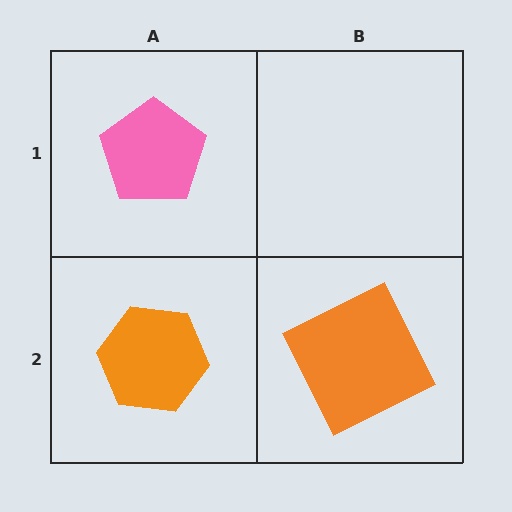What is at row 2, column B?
An orange square.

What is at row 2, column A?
An orange hexagon.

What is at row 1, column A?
A pink pentagon.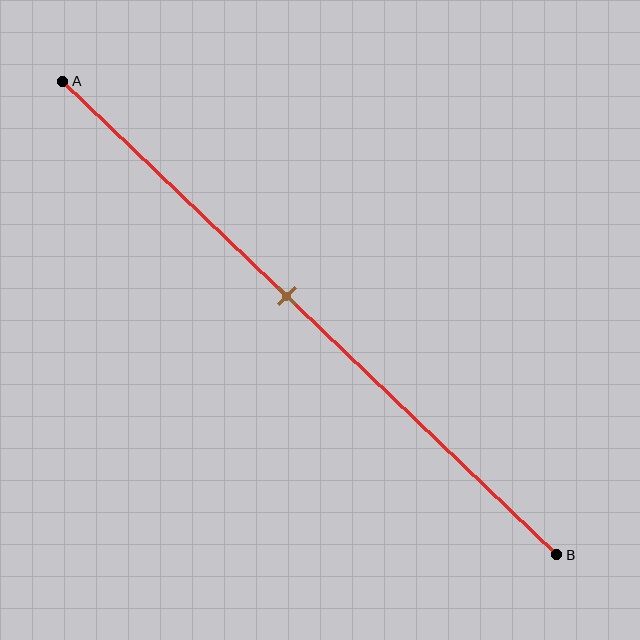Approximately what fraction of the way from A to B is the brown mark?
The brown mark is approximately 45% of the way from A to B.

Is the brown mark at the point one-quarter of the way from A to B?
No, the mark is at about 45% from A, not at the 25% one-quarter point.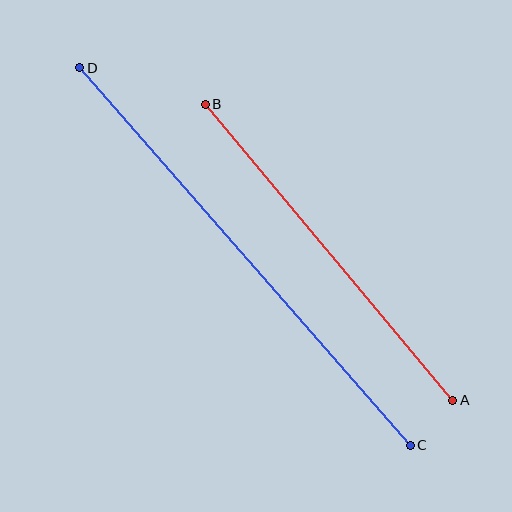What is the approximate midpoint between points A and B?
The midpoint is at approximately (329, 252) pixels.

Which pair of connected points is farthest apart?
Points C and D are farthest apart.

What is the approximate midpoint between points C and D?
The midpoint is at approximately (245, 256) pixels.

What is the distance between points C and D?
The distance is approximately 502 pixels.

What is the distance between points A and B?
The distance is approximately 386 pixels.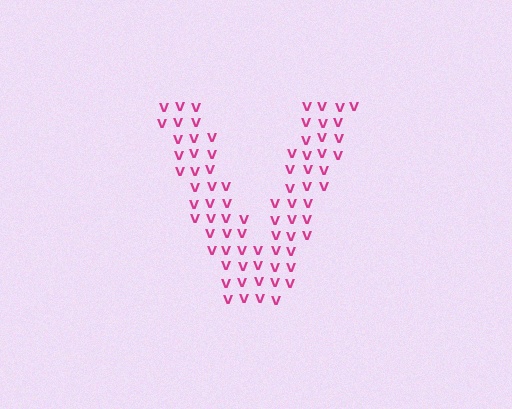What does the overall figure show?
The overall figure shows the letter V.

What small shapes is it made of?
It is made of small letter V's.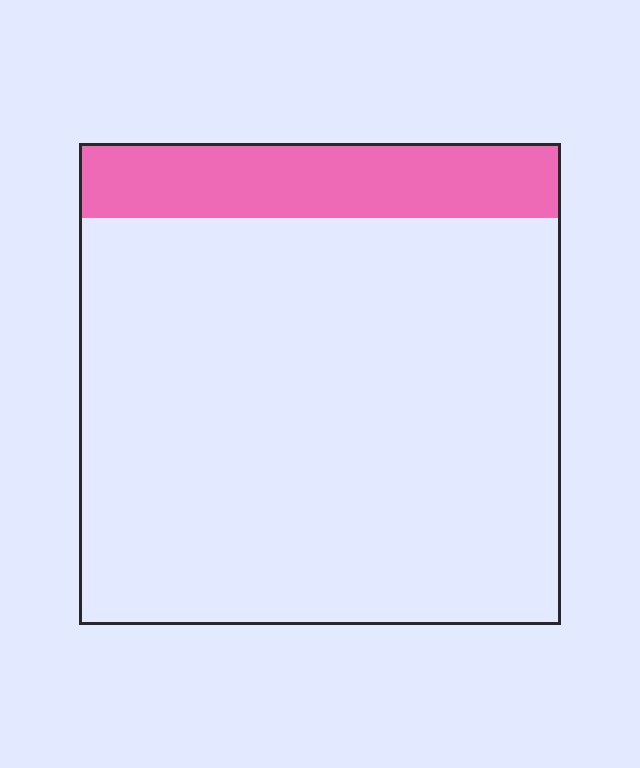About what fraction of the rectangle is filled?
About one sixth (1/6).